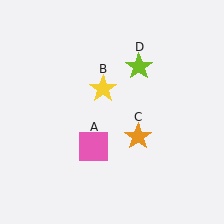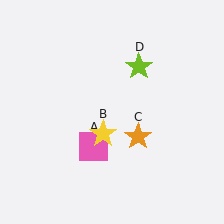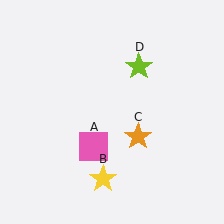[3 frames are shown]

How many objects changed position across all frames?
1 object changed position: yellow star (object B).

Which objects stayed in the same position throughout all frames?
Pink square (object A) and orange star (object C) and lime star (object D) remained stationary.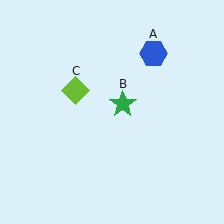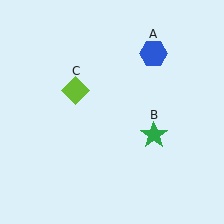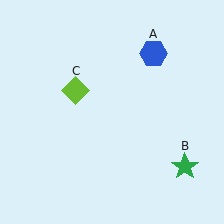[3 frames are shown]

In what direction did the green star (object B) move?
The green star (object B) moved down and to the right.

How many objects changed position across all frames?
1 object changed position: green star (object B).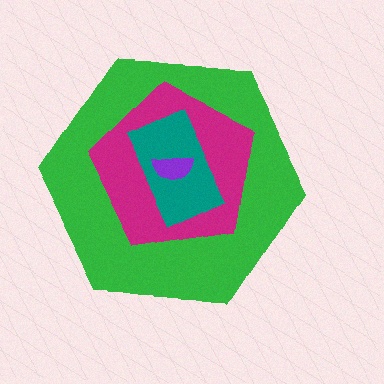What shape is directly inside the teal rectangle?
The purple semicircle.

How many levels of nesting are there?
4.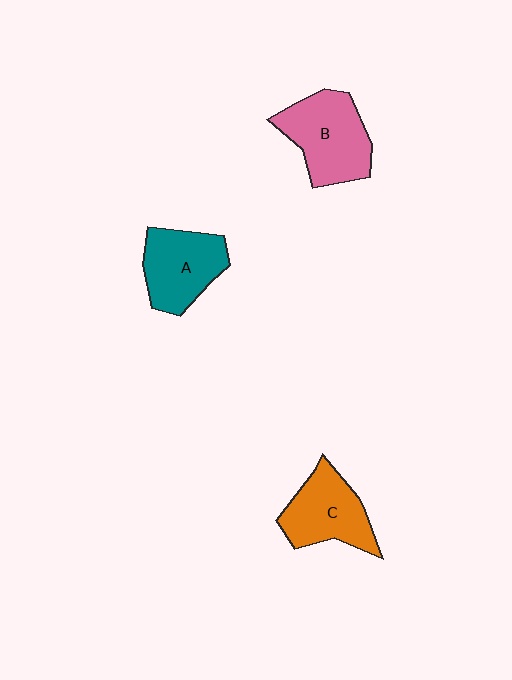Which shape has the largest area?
Shape B (pink).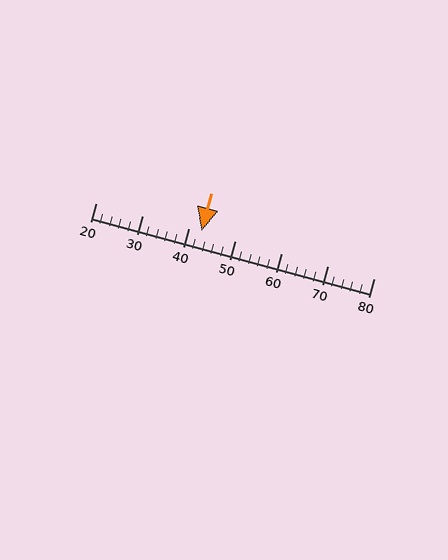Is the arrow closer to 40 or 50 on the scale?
The arrow is closer to 40.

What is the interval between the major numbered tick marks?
The major tick marks are spaced 10 units apart.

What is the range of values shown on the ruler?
The ruler shows values from 20 to 80.